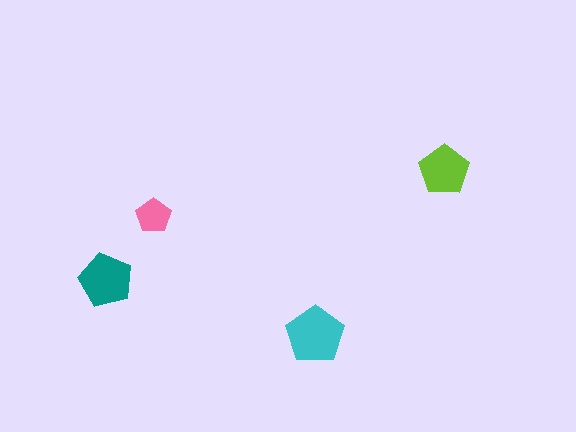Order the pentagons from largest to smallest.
the cyan one, the teal one, the lime one, the pink one.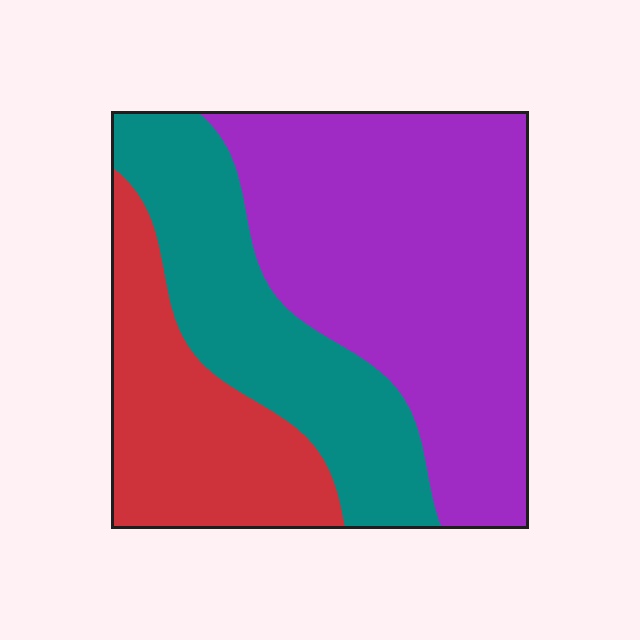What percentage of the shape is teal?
Teal takes up between a quarter and a half of the shape.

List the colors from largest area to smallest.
From largest to smallest: purple, teal, red.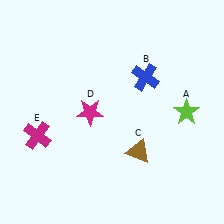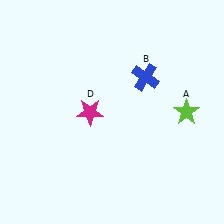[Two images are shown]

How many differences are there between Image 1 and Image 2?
There are 2 differences between the two images.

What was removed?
The magenta cross (E), the brown triangle (C) were removed in Image 2.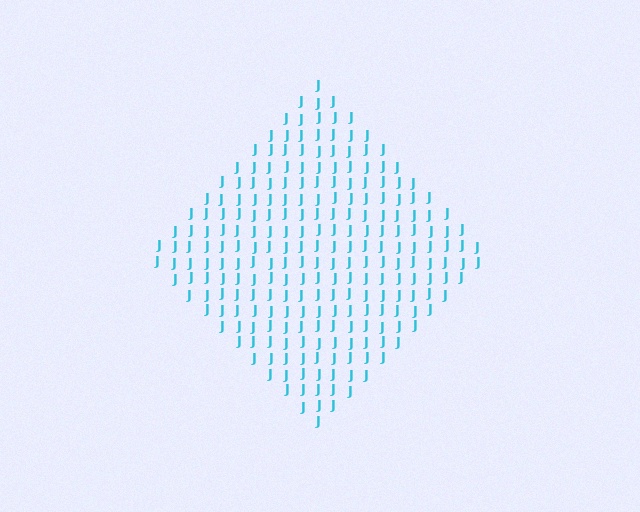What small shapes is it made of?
It is made of small letter J's.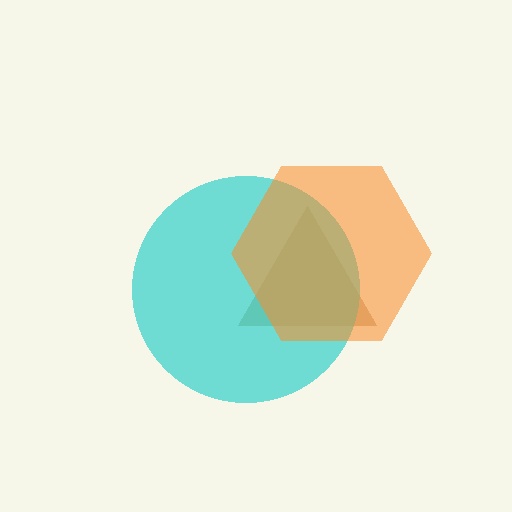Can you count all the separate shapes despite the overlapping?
Yes, there are 3 separate shapes.